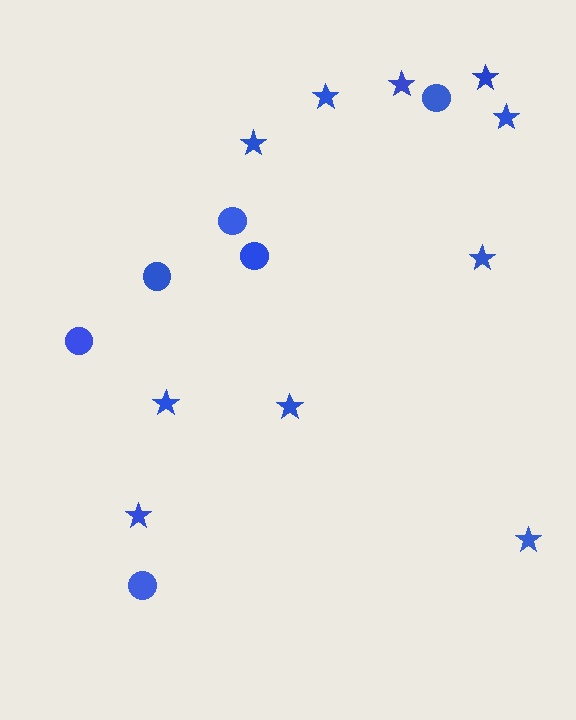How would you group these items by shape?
There are 2 groups: one group of stars (10) and one group of circles (6).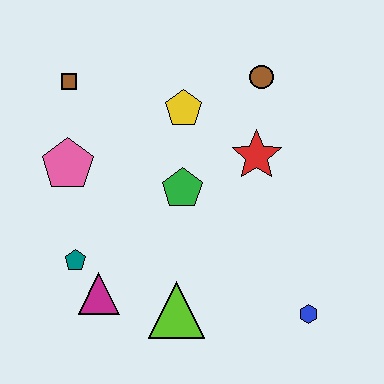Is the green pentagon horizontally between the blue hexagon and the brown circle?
No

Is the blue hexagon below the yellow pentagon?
Yes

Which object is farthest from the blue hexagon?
The brown square is farthest from the blue hexagon.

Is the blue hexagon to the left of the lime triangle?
No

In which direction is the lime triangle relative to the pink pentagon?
The lime triangle is below the pink pentagon.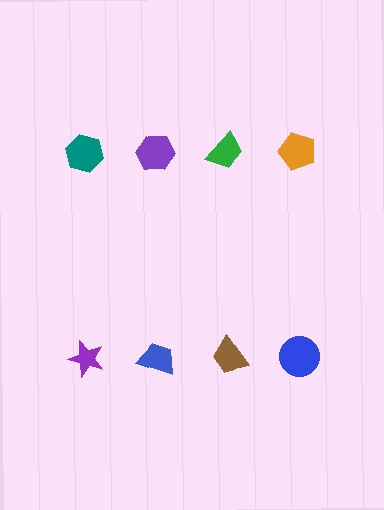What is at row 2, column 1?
A purple star.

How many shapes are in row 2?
4 shapes.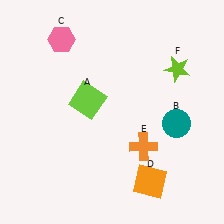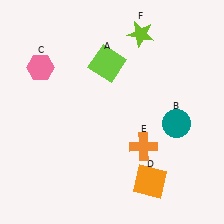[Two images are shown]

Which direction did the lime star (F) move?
The lime star (F) moved left.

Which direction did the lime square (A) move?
The lime square (A) moved up.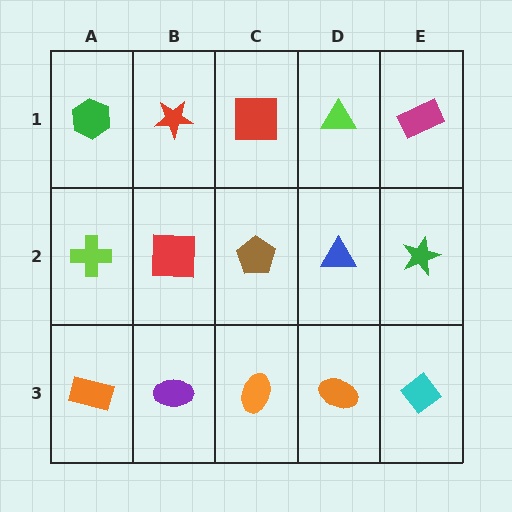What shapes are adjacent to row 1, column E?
A green star (row 2, column E), a lime triangle (row 1, column D).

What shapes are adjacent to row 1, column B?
A red square (row 2, column B), a green hexagon (row 1, column A), a red square (row 1, column C).